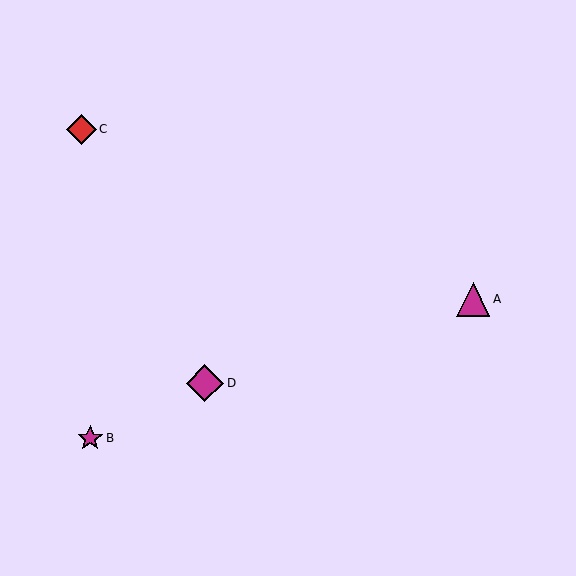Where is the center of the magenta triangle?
The center of the magenta triangle is at (473, 299).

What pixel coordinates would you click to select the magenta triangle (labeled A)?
Click at (473, 299) to select the magenta triangle A.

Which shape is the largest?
The magenta diamond (labeled D) is the largest.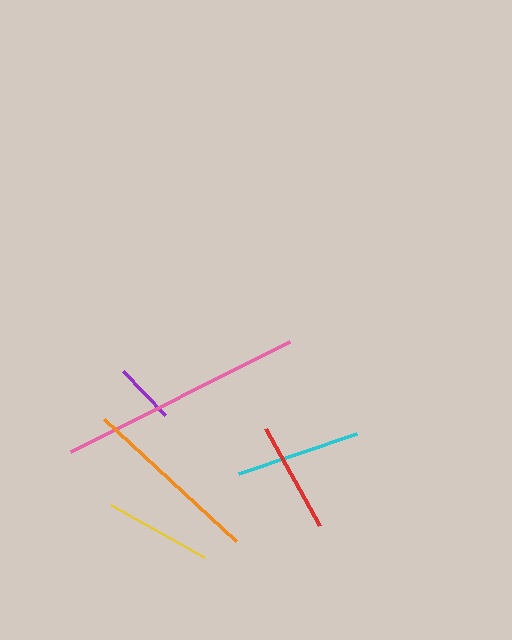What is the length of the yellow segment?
The yellow segment is approximately 106 pixels long.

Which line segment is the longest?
The pink line is the longest at approximately 245 pixels.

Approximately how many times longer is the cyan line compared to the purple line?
The cyan line is approximately 2.1 times the length of the purple line.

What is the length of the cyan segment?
The cyan segment is approximately 125 pixels long.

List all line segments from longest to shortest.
From longest to shortest: pink, orange, cyan, red, yellow, purple.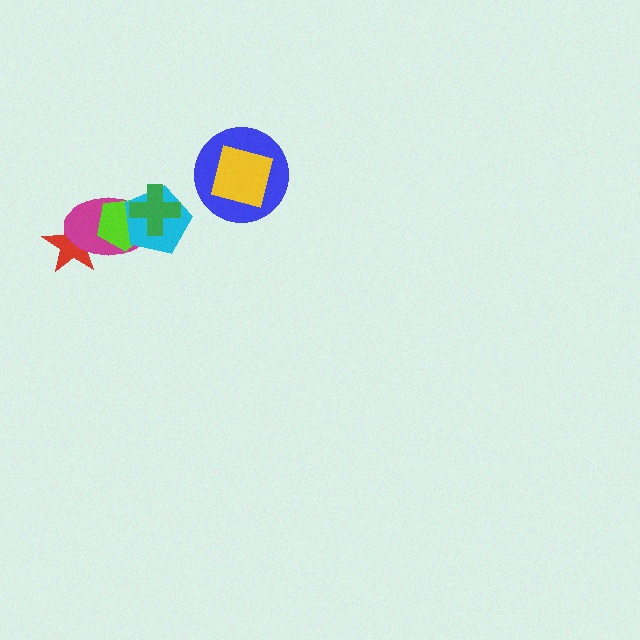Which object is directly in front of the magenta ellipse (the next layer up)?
The lime pentagon is directly in front of the magenta ellipse.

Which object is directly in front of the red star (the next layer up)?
The magenta ellipse is directly in front of the red star.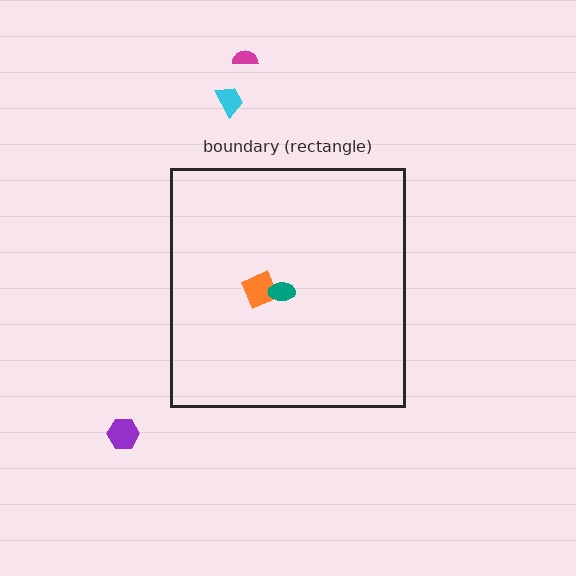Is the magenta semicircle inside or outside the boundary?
Outside.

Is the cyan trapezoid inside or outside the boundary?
Outside.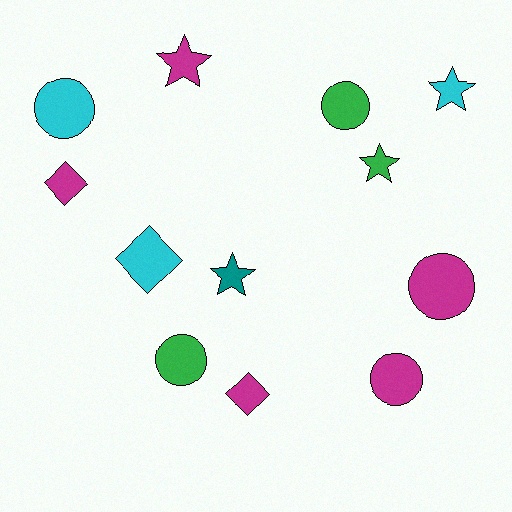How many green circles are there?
There are 2 green circles.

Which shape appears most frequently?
Circle, with 5 objects.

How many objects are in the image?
There are 12 objects.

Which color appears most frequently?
Magenta, with 5 objects.